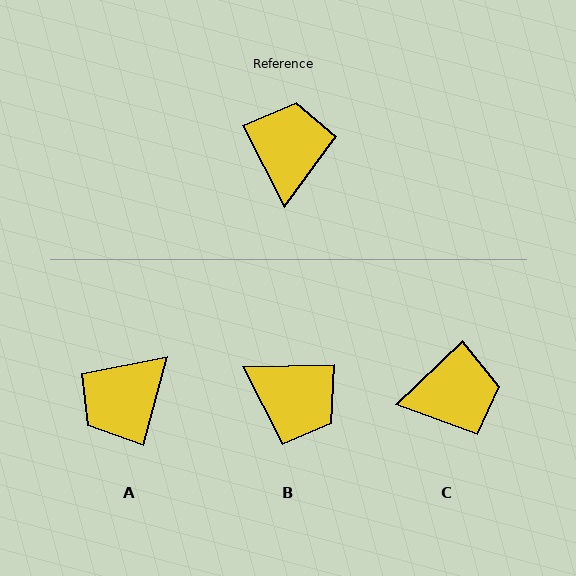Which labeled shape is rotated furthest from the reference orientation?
A, about 137 degrees away.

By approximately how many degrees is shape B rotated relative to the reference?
Approximately 116 degrees clockwise.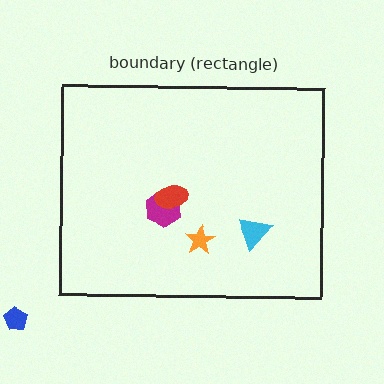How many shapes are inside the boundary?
4 inside, 1 outside.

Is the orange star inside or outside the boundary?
Inside.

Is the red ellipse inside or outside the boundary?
Inside.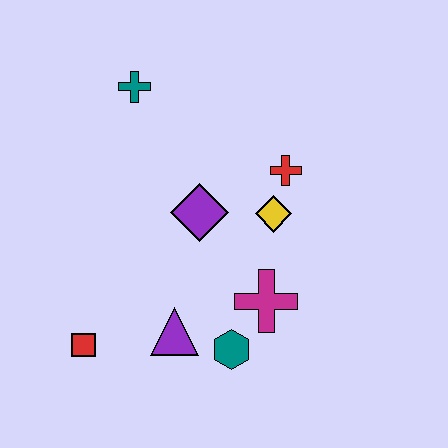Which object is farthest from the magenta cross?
The teal cross is farthest from the magenta cross.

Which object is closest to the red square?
The purple triangle is closest to the red square.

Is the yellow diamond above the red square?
Yes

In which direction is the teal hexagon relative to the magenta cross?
The teal hexagon is below the magenta cross.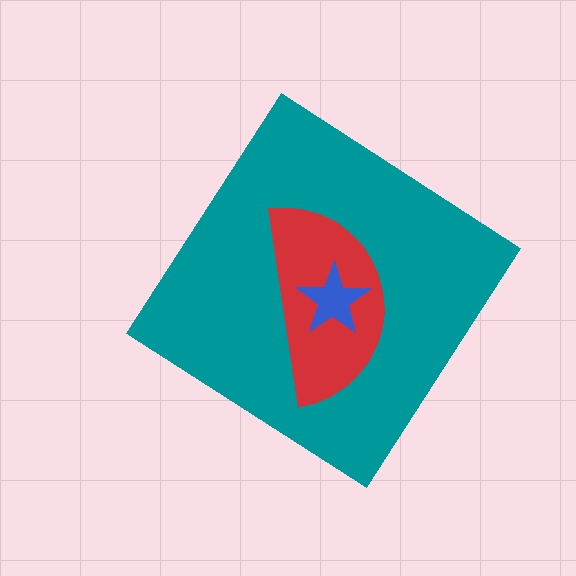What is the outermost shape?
The teal diamond.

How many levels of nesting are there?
3.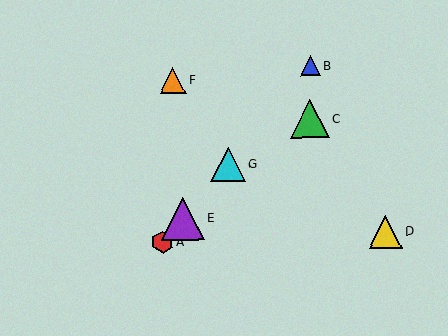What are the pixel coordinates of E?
Object E is at (183, 218).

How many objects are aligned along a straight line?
4 objects (A, B, E, G) are aligned along a straight line.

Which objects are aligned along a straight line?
Objects A, B, E, G are aligned along a straight line.